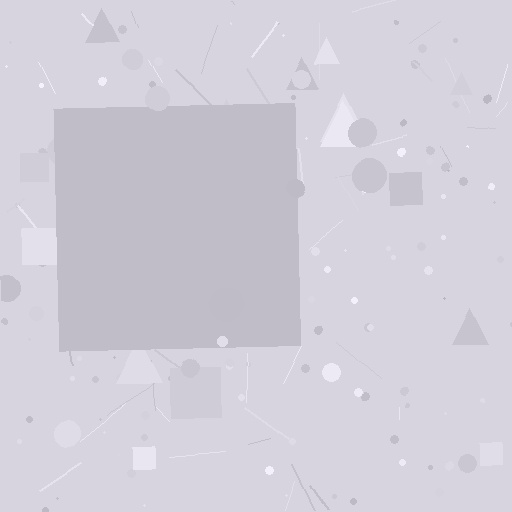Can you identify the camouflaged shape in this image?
The camouflaged shape is a square.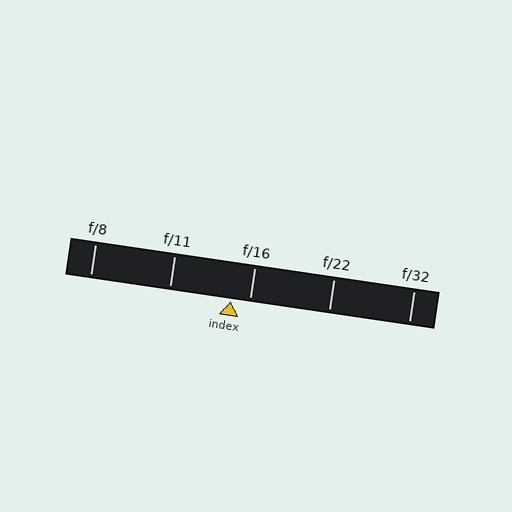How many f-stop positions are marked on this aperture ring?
There are 5 f-stop positions marked.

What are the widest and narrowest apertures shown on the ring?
The widest aperture shown is f/8 and the narrowest is f/32.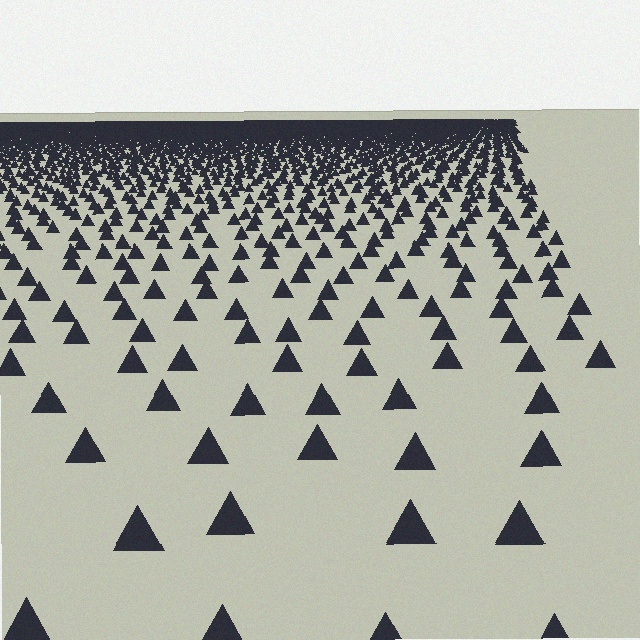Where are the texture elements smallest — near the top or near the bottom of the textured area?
Near the top.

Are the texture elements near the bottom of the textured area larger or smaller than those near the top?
Larger. Near the bottom, elements are closer to the viewer and appear at a bigger on-screen size.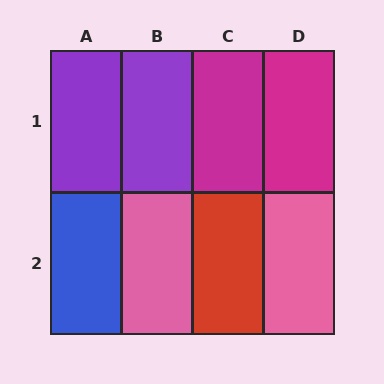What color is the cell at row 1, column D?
Magenta.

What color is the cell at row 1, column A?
Purple.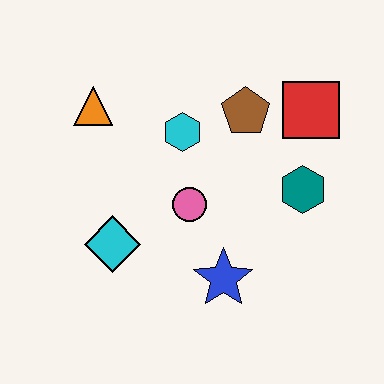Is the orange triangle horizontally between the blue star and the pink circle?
No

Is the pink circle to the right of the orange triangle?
Yes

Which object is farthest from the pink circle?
The red square is farthest from the pink circle.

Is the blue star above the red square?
No